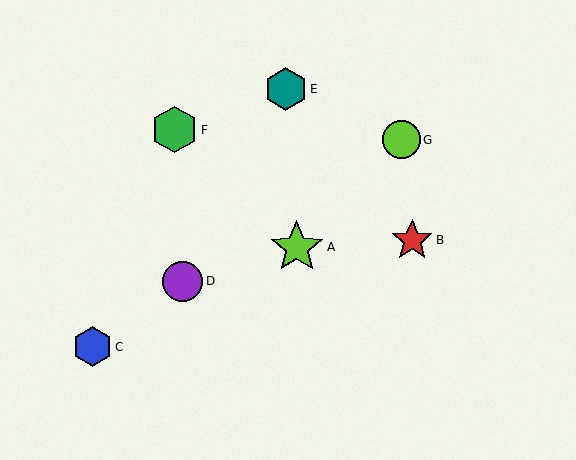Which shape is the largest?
The lime star (labeled A) is the largest.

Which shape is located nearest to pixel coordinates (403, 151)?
The lime circle (labeled G) at (401, 140) is nearest to that location.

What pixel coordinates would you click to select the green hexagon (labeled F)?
Click at (175, 130) to select the green hexagon F.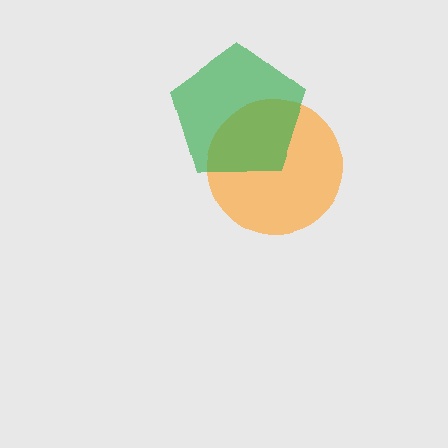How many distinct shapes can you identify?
There are 2 distinct shapes: an orange circle, a green pentagon.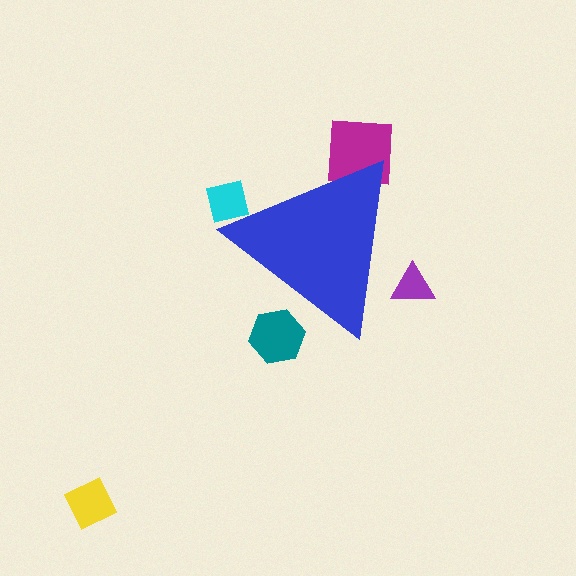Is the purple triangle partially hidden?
Yes, the purple triangle is partially hidden behind the blue triangle.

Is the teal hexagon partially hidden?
Yes, the teal hexagon is partially hidden behind the blue triangle.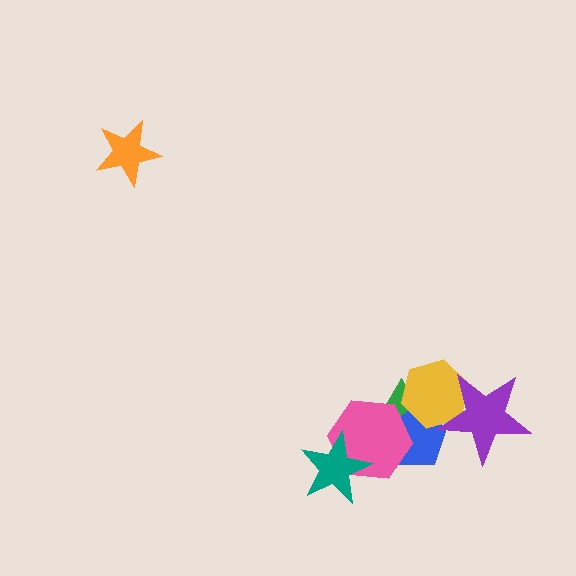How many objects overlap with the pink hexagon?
3 objects overlap with the pink hexagon.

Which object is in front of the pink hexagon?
The teal star is in front of the pink hexagon.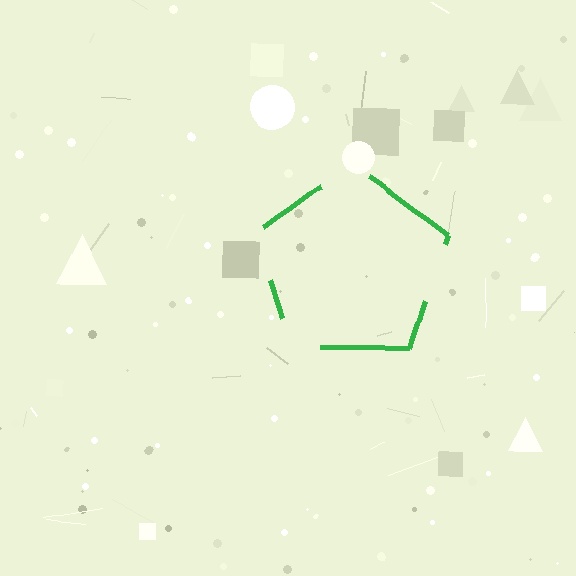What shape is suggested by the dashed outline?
The dashed outline suggests a pentagon.